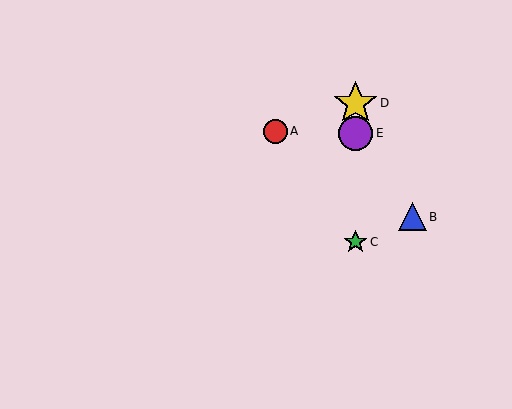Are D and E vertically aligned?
Yes, both are at x≈355.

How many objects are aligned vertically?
3 objects (C, D, E) are aligned vertically.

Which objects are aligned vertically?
Objects C, D, E are aligned vertically.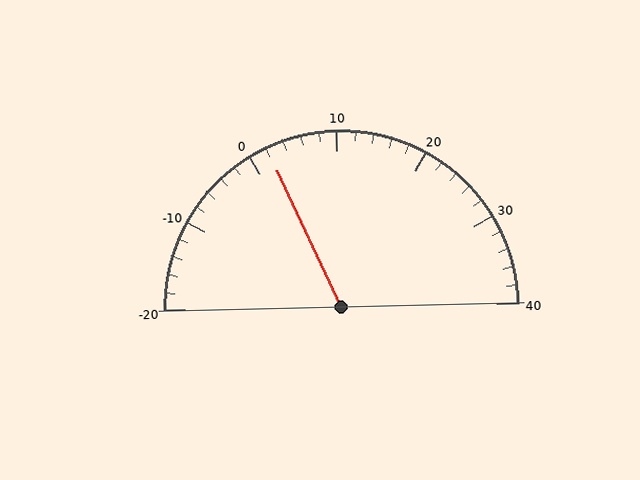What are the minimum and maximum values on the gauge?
The gauge ranges from -20 to 40.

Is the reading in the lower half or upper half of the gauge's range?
The reading is in the lower half of the range (-20 to 40).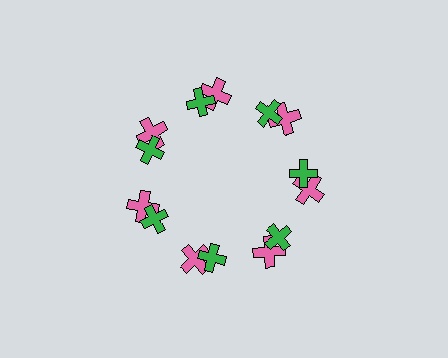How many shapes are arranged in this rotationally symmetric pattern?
There are 14 shapes, arranged in 7 groups of 2.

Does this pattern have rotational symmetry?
Yes, this pattern has 7-fold rotational symmetry. It looks the same after rotating 51 degrees around the center.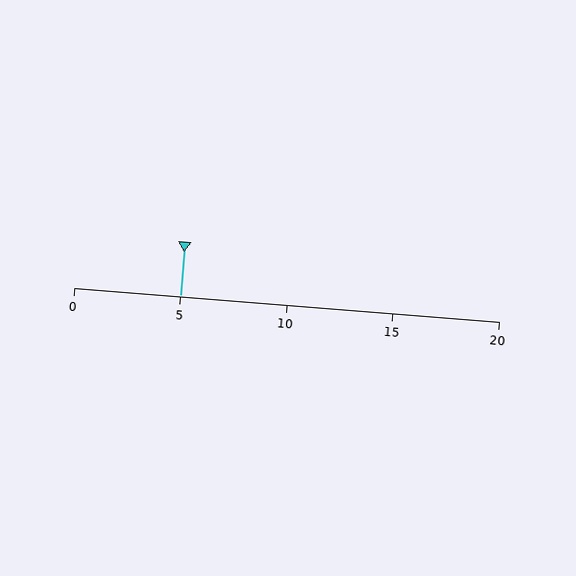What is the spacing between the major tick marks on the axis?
The major ticks are spaced 5 apart.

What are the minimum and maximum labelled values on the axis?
The axis runs from 0 to 20.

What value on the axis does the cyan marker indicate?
The marker indicates approximately 5.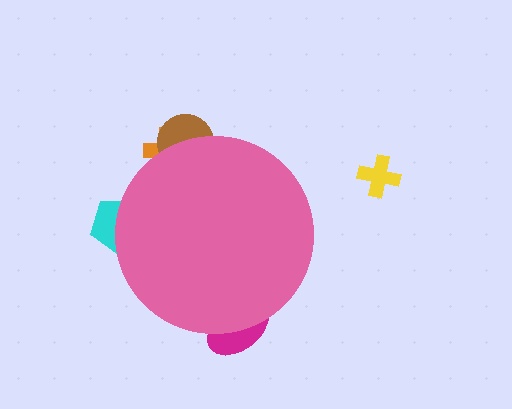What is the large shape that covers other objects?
A pink circle.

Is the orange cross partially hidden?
Yes, the orange cross is partially hidden behind the pink circle.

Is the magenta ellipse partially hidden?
Yes, the magenta ellipse is partially hidden behind the pink circle.